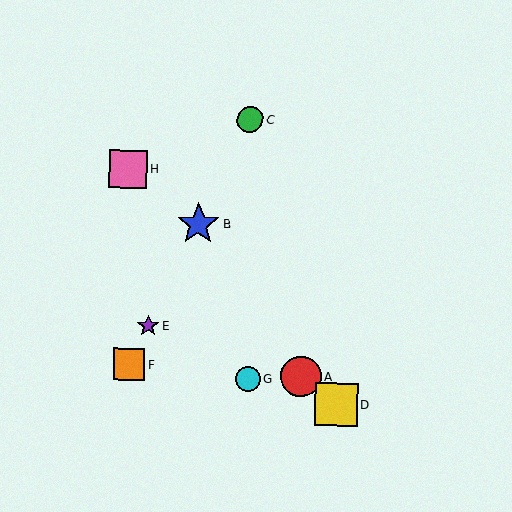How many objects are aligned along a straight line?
4 objects (B, C, E, F) are aligned along a straight line.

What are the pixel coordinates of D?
Object D is at (336, 405).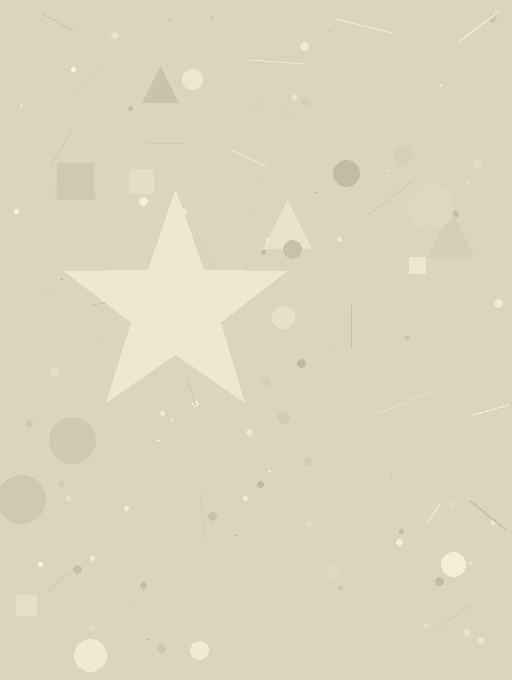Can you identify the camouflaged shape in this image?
The camouflaged shape is a star.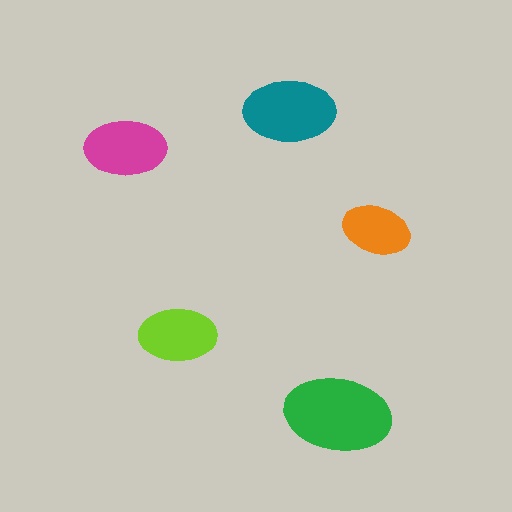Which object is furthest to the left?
The magenta ellipse is leftmost.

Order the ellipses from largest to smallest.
the green one, the teal one, the magenta one, the lime one, the orange one.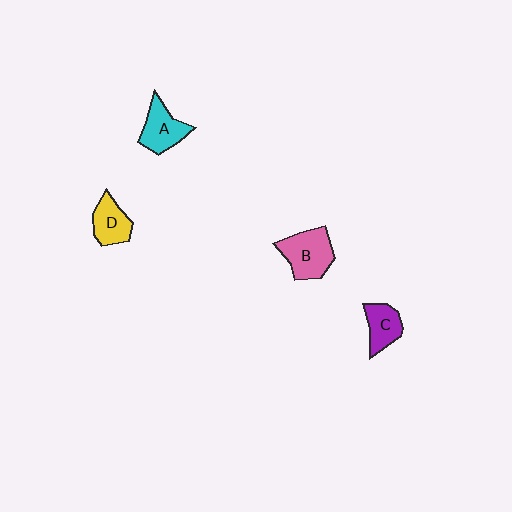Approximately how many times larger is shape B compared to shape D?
Approximately 1.4 times.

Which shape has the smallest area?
Shape C (purple).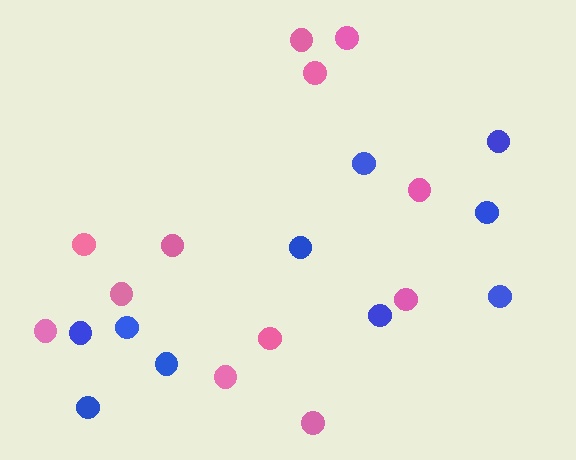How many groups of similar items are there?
There are 2 groups: one group of blue circles (10) and one group of pink circles (12).